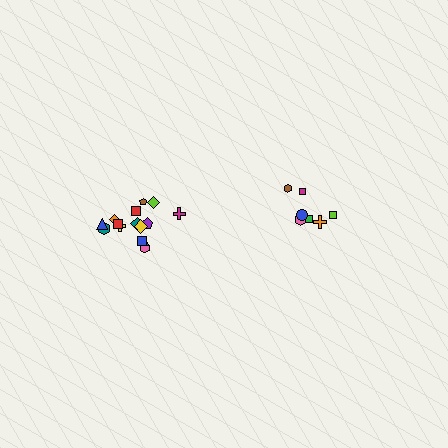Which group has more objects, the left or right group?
The left group.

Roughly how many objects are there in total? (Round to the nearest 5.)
Roughly 20 objects in total.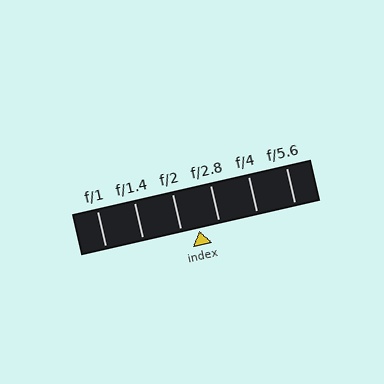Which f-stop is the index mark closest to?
The index mark is closest to f/2.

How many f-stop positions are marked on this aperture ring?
There are 6 f-stop positions marked.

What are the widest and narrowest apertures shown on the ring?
The widest aperture shown is f/1 and the narrowest is f/5.6.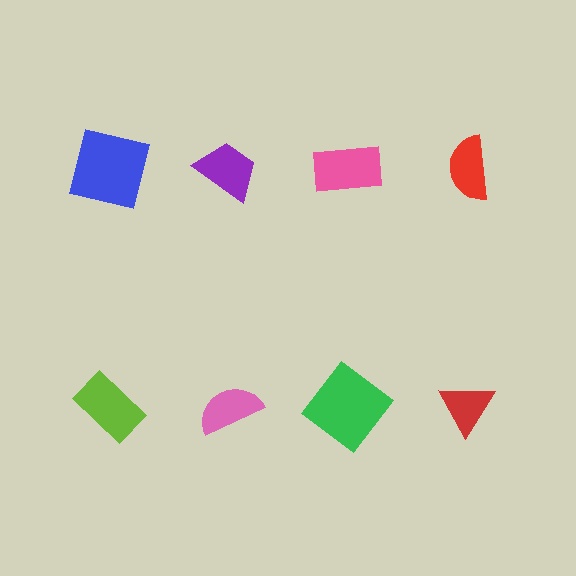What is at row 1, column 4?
A red semicircle.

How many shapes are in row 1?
4 shapes.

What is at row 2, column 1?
A lime rectangle.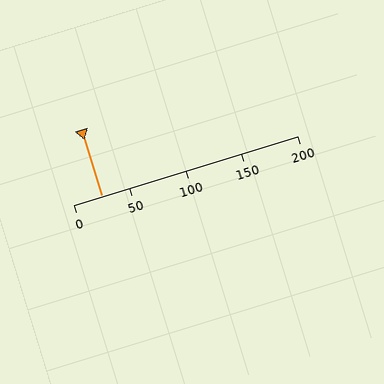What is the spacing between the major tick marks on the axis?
The major ticks are spaced 50 apart.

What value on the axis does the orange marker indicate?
The marker indicates approximately 25.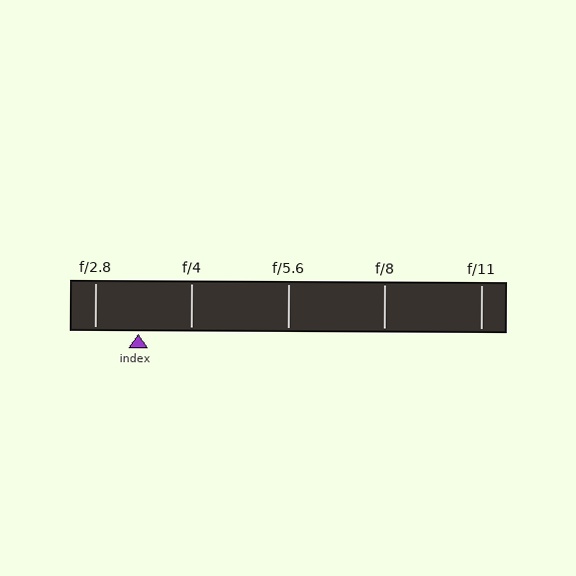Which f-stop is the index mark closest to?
The index mark is closest to f/2.8.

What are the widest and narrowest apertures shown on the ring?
The widest aperture shown is f/2.8 and the narrowest is f/11.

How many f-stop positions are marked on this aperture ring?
There are 5 f-stop positions marked.